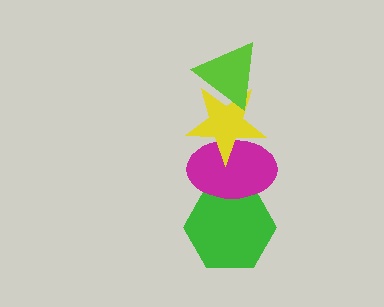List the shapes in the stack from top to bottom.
From top to bottom: the lime triangle, the yellow star, the magenta ellipse, the green hexagon.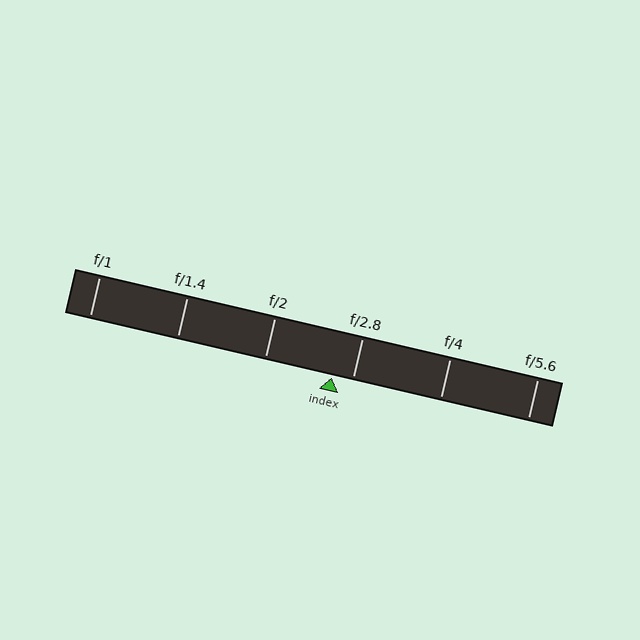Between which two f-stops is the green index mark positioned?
The index mark is between f/2 and f/2.8.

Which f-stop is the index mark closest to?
The index mark is closest to f/2.8.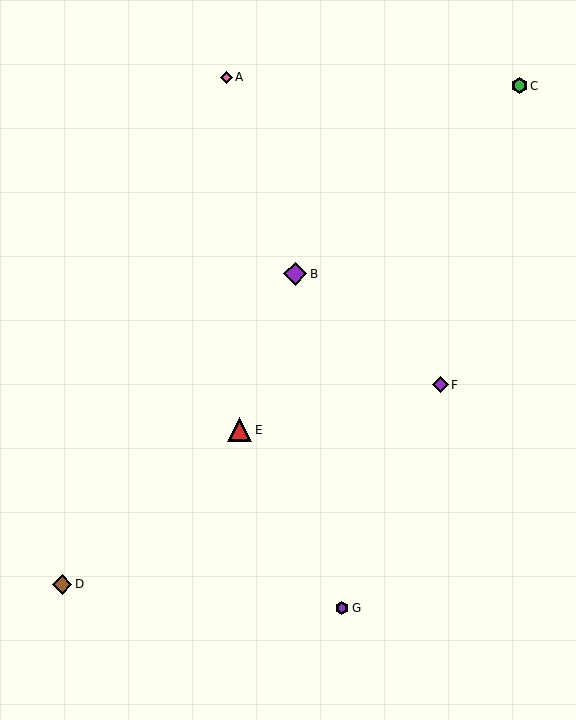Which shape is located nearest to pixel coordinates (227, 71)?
The pink diamond (labeled A) at (226, 77) is nearest to that location.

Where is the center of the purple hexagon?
The center of the purple hexagon is at (342, 608).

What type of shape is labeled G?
Shape G is a purple hexagon.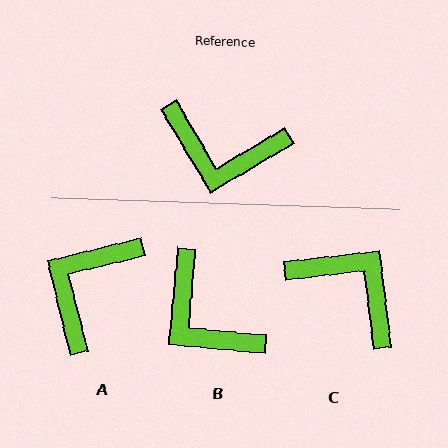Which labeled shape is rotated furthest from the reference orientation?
C, about 156 degrees away.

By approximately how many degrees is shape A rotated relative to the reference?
Approximately 107 degrees clockwise.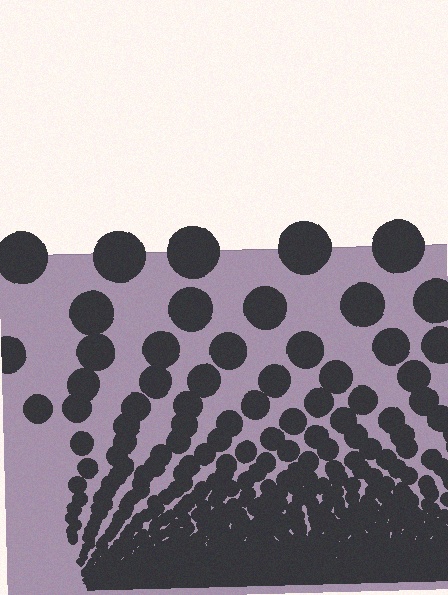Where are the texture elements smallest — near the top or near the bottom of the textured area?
Near the bottom.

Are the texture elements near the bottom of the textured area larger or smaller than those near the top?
Smaller. The gradient is inverted — elements near the bottom are smaller and denser.